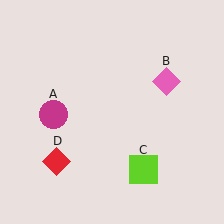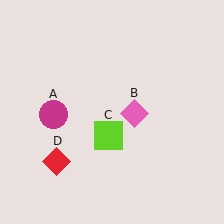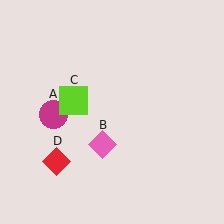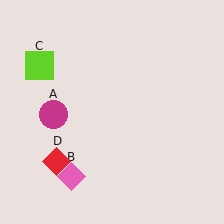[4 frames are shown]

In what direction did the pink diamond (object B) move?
The pink diamond (object B) moved down and to the left.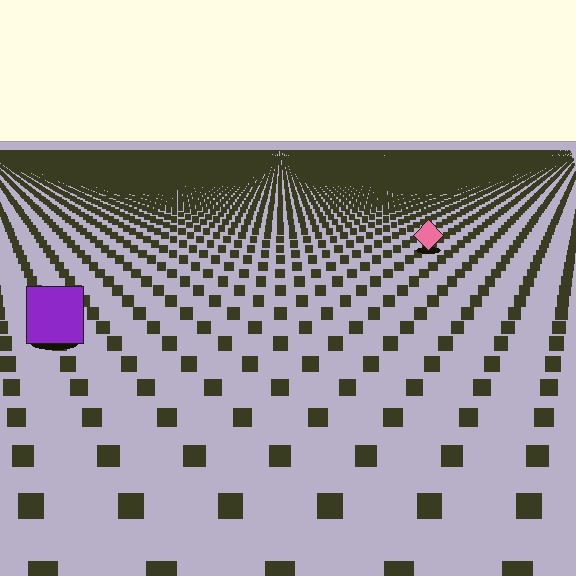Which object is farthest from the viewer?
The pink diamond is farthest from the viewer. It appears smaller and the ground texture around it is denser.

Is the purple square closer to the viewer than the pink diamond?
Yes. The purple square is closer — you can tell from the texture gradient: the ground texture is coarser near it.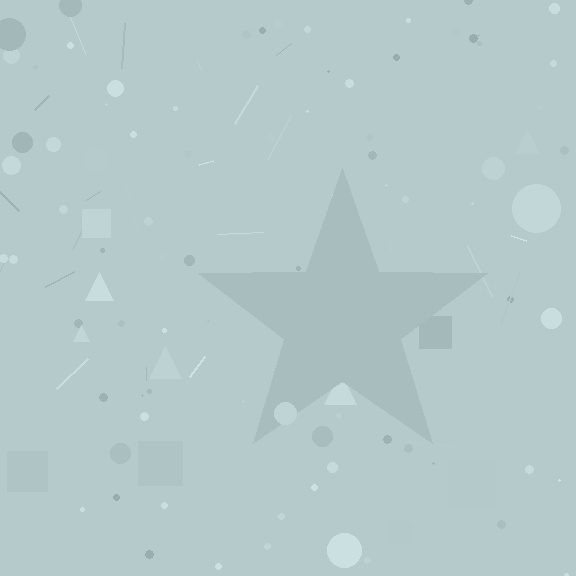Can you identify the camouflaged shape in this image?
The camouflaged shape is a star.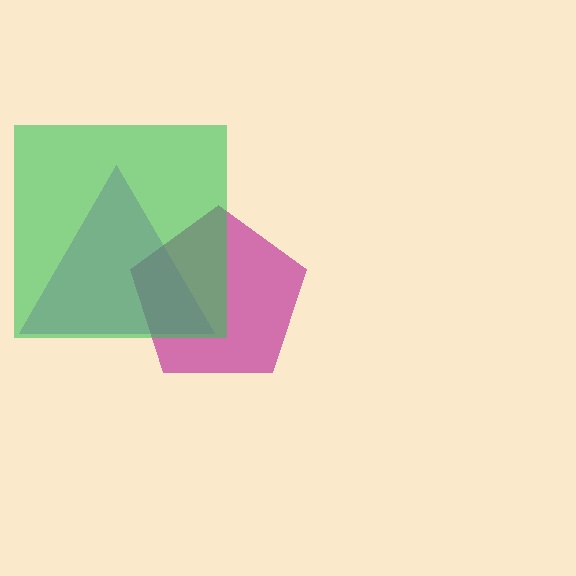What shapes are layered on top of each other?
The layered shapes are: a magenta pentagon, a purple triangle, a green square.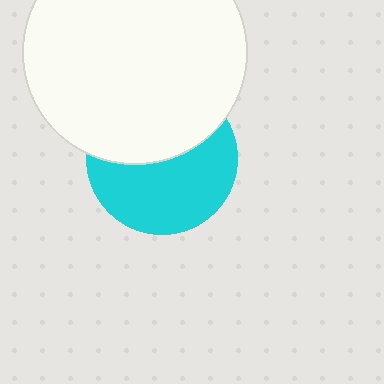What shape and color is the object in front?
The object in front is a white circle.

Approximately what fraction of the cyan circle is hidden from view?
Roughly 45% of the cyan circle is hidden behind the white circle.